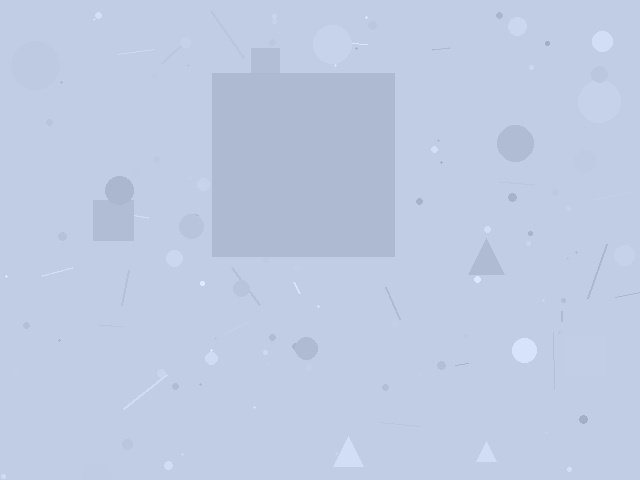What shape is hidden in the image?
A square is hidden in the image.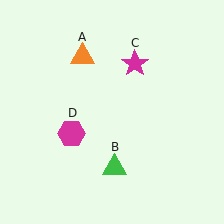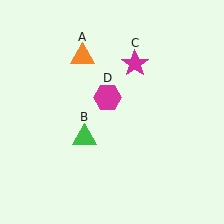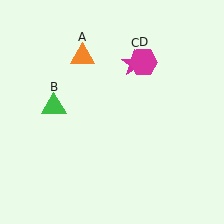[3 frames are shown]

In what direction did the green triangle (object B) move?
The green triangle (object B) moved up and to the left.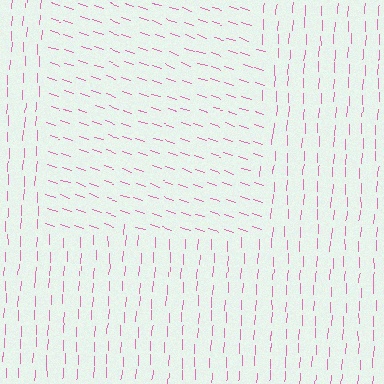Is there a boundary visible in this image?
Yes, there is a texture boundary formed by a change in line orientation.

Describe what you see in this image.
The image is filled with small pink line segments. A rectangle region in the image has lines oriented differently from the surrounding lines, creating a visible texture boundary.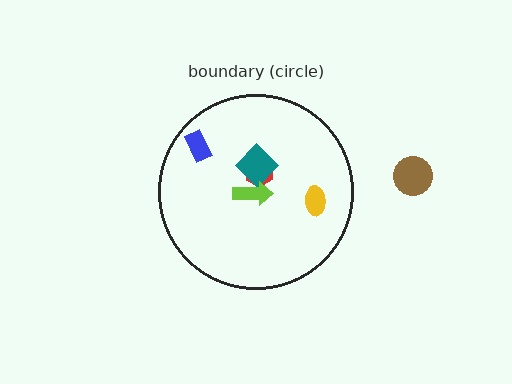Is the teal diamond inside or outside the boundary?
Inside.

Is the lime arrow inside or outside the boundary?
Inside.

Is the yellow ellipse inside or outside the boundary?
Inside.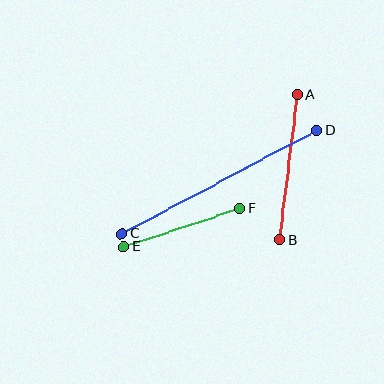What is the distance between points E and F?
The distance is approximately 122 pixels.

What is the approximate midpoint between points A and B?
The midpoint is at approximately (289, 167) pixels.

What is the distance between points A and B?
The distance is approximately 147 pixels.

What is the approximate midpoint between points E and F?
The midpoint is at approximately (182, 228) pixels.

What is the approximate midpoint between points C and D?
The midpoint is at approximately (219, 182) pixels.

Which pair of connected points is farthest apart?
Points C and D are farthest apart.